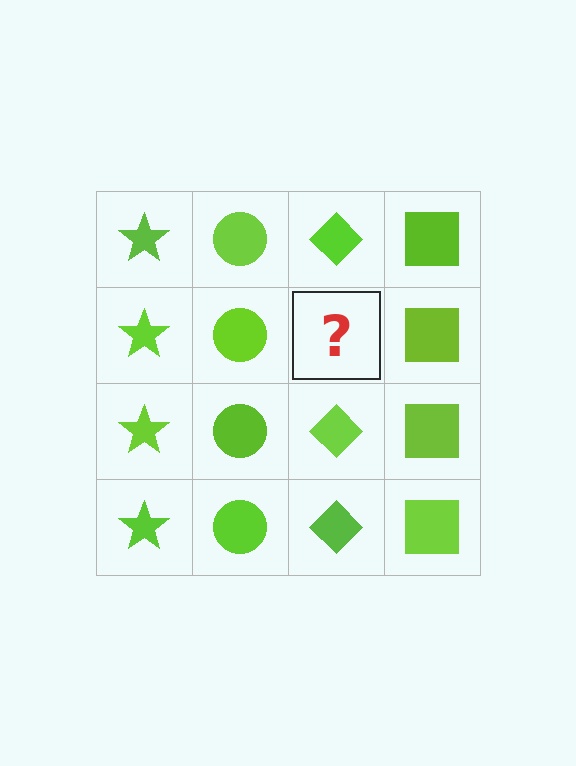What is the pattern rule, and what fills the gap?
The rule is that each column has a consistent shape. The gap should be filled with a lime diamond.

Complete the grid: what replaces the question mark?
The question mark should be replaced with a lime diamond.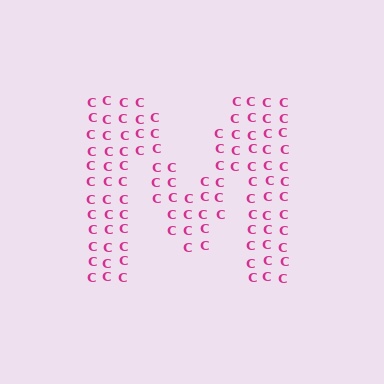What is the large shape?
The large shape is the letter M.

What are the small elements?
The small elements are letter C's.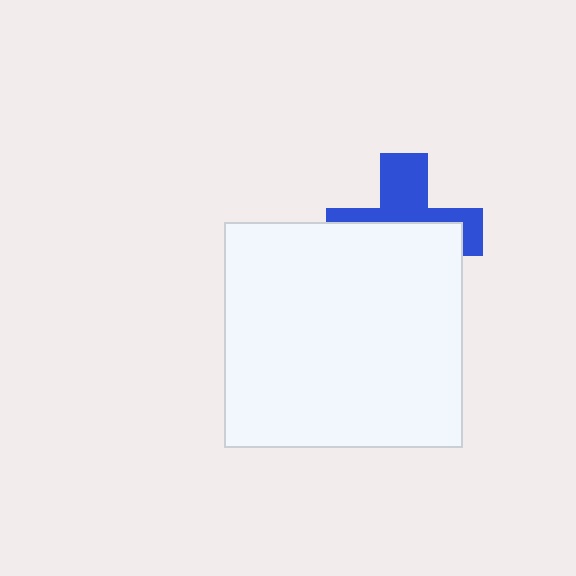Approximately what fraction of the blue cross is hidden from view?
Roughly 57% of the blue cross is hidden behind the white rectangle.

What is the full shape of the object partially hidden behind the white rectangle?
The partially hidden object is a blue cross.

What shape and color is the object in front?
The object in front is a white rectangle.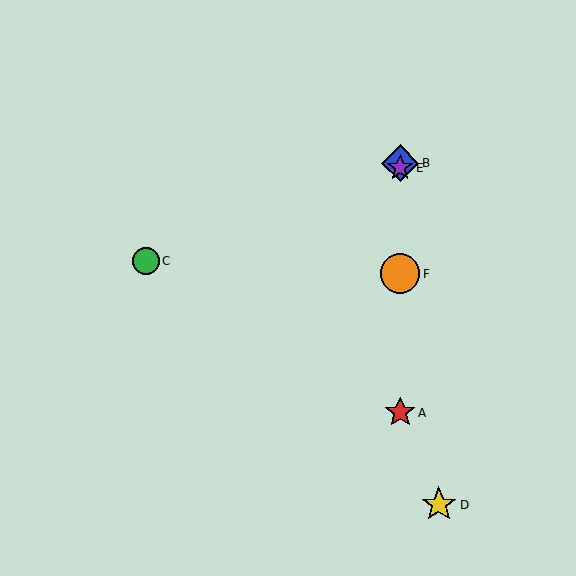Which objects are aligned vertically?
Objects A, B, E, F are aligned vertically.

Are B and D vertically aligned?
No, B is at x≈400 and D is at x≈439.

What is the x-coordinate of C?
Object C is at x≈146.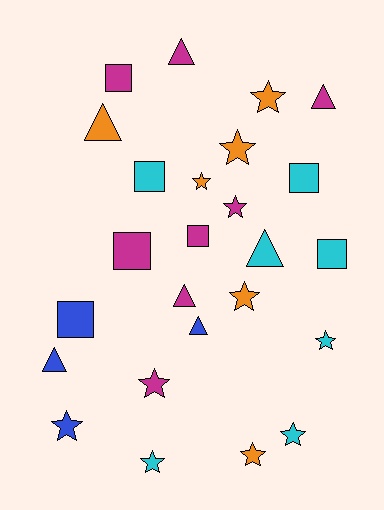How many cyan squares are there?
There are 3 cyan squares.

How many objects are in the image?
There are 25 objects.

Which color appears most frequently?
Magenta, with 8 objects.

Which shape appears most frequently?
Star, with 11 objects.